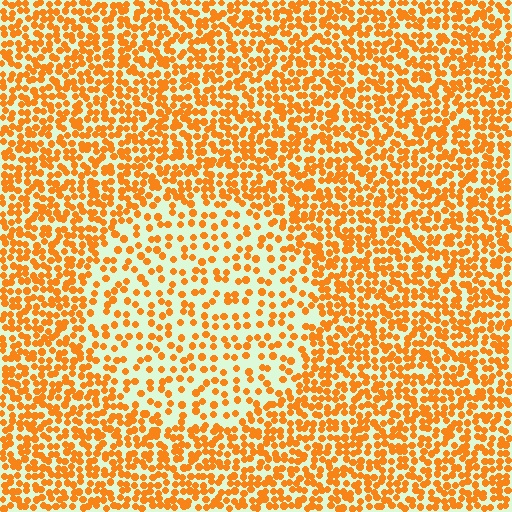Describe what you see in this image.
The image contains small orange elements arranged at two different densities. A circle-shaped region is visible where the elements are less densely packed than the surrounding area.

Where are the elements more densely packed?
The elements are more densely packed outside the circle boundary.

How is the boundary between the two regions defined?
The boundary is defined by a change in element density (approximately 2.0x ratio). All elements are the same color, size, and shape.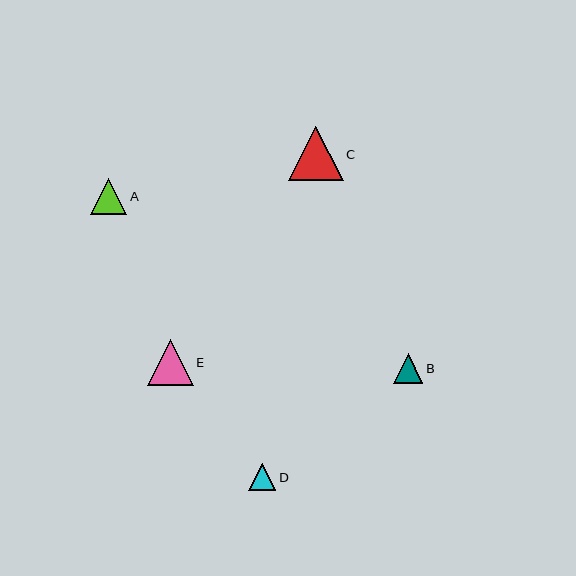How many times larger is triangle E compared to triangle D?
Triangle E is approximately 1.7 times the size of triangle D.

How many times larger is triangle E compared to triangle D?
Triangle E is approximately 1.7 times the size of triangle D.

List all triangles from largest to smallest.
From largest to smallest: C, E, A, B, D.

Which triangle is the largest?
Triangle C is the largest with a size of approximately 55 pixels.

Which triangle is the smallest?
Triangle D is the smallest with a size of approximately 27 pixels.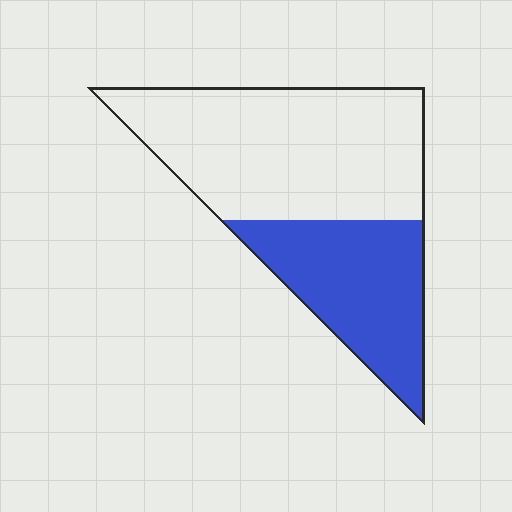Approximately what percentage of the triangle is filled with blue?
Approximately 35%.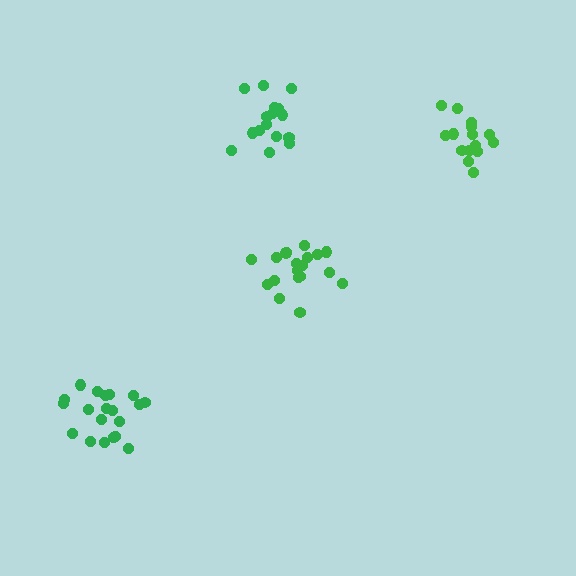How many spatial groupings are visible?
There are 4 spatial groupings.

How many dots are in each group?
Group 1: 20 dots, Group 2: 20 dots, Group 3: 16 dots, Group 4: 15 dots (71 total).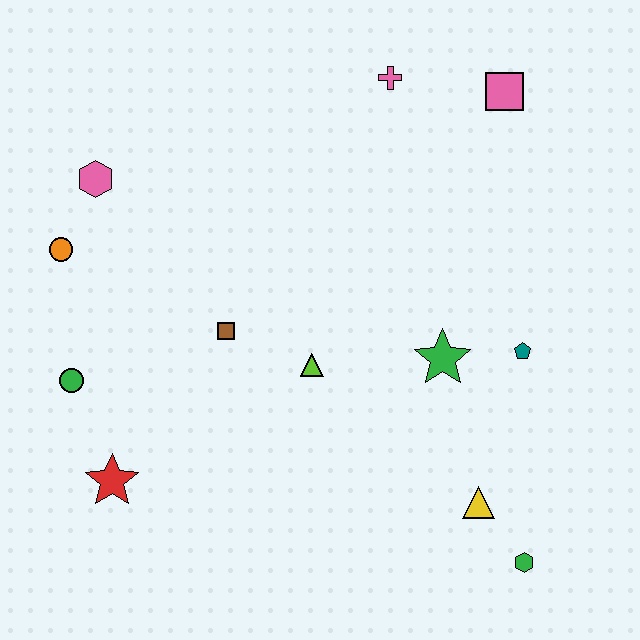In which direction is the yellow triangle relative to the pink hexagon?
The yellow triangle is to the right of the pink hexagon.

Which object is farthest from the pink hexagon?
The green hexagon is farthest from the pink hexagon.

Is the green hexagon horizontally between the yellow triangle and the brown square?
No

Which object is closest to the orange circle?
The pink hexagon is closest to the orange circle.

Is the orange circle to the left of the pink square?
Yes